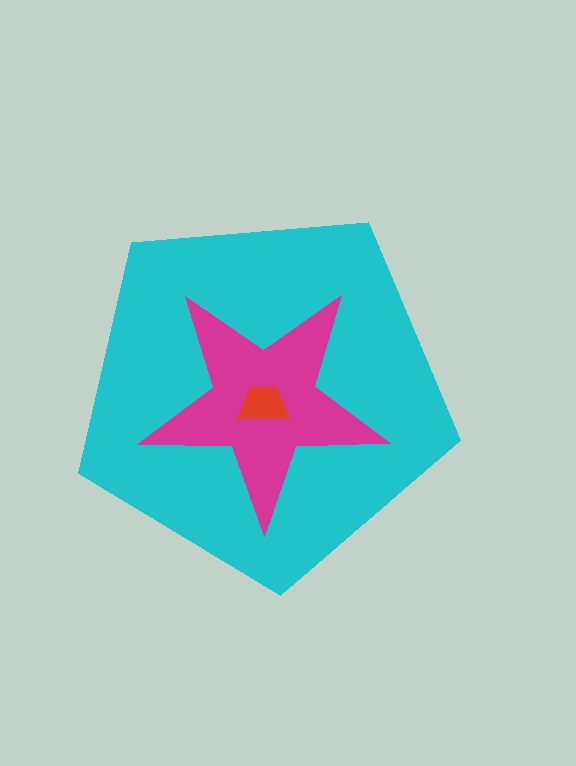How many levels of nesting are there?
3.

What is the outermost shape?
The cyan pentagon.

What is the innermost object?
The red trapezoid.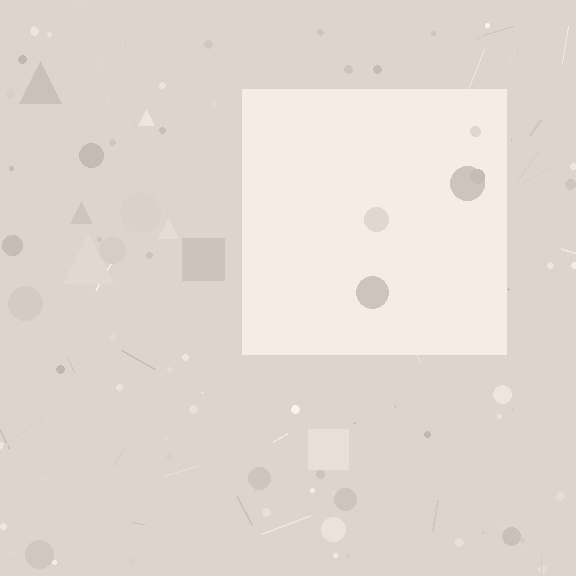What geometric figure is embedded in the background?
A square is embedded in the background.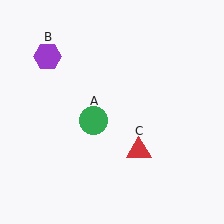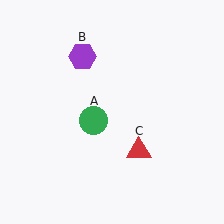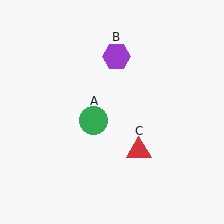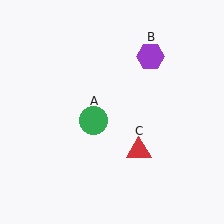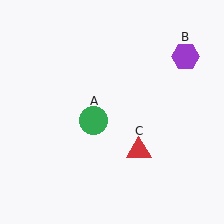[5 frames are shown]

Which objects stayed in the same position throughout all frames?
Green circle (object A) and red triangle (object C) remained stationary.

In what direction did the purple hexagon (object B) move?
The purple hexagon (object B) moved right.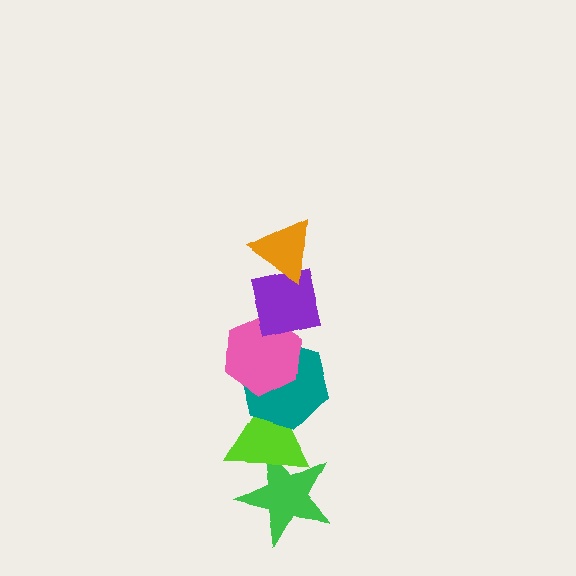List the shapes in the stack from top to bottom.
From top to bottom: the orange triangle, the purple square, the pink hexagon, the teal hexagon, the lime triangle, the green star.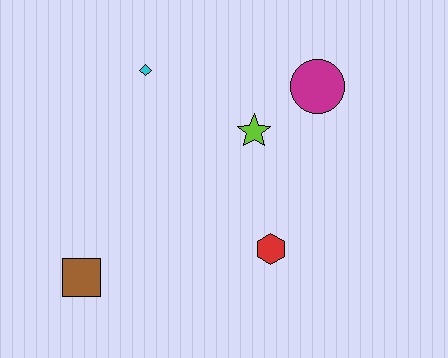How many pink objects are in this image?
There are no pink objects.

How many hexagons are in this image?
There is 1 hexagon.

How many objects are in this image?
There are 5 objects.